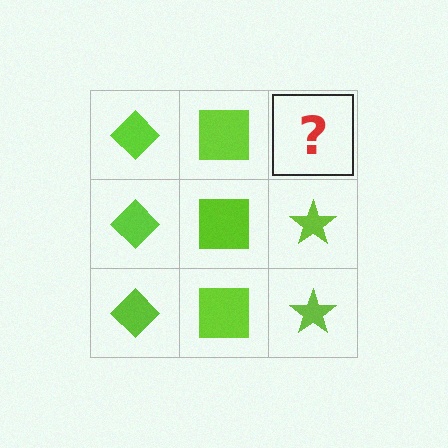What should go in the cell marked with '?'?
The missing cell should contain a lime star.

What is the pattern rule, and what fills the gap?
The rule is that each column has a consistent shape. The gap should be filled with a lime star.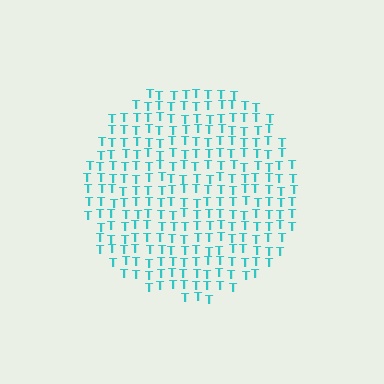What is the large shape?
The large shape is a circle.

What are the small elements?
The small elements are letter T's.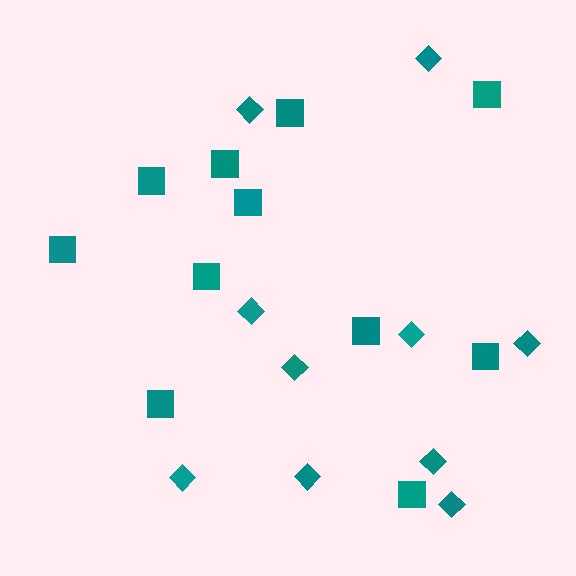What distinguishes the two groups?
There are 2 groups: one group of diamonds (10) and one group of squares (11).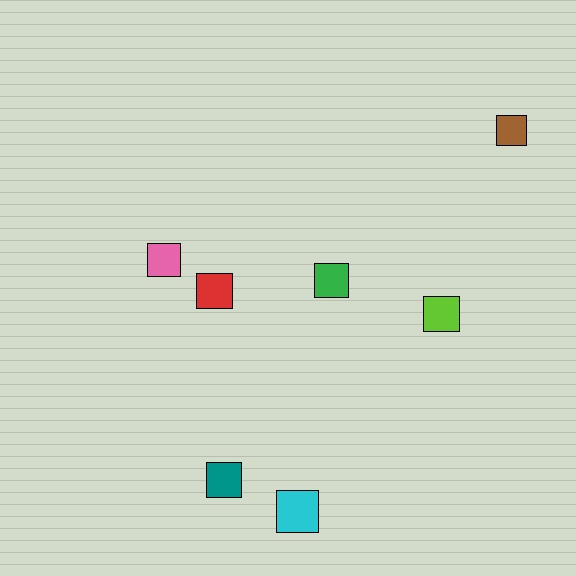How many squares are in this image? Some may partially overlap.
There are 7 squares.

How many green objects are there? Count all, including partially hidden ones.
There is 1 green object.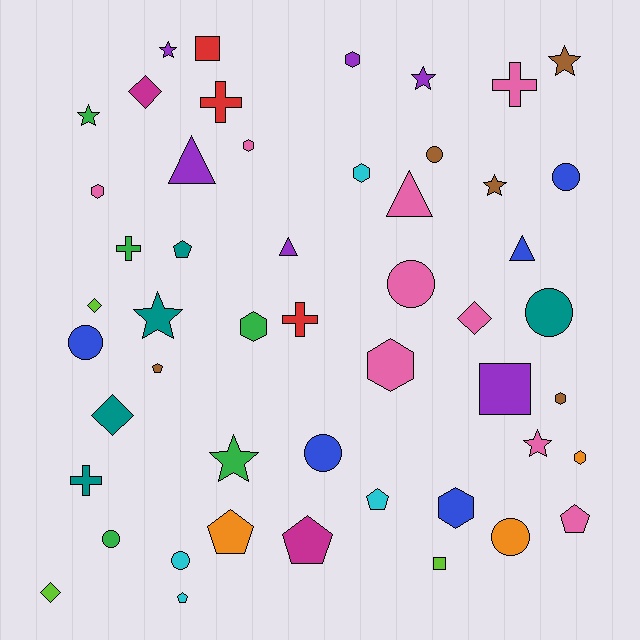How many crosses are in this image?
There are 5 crosses.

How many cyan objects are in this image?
There are 4 cyan objects.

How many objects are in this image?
There are 50 objects.